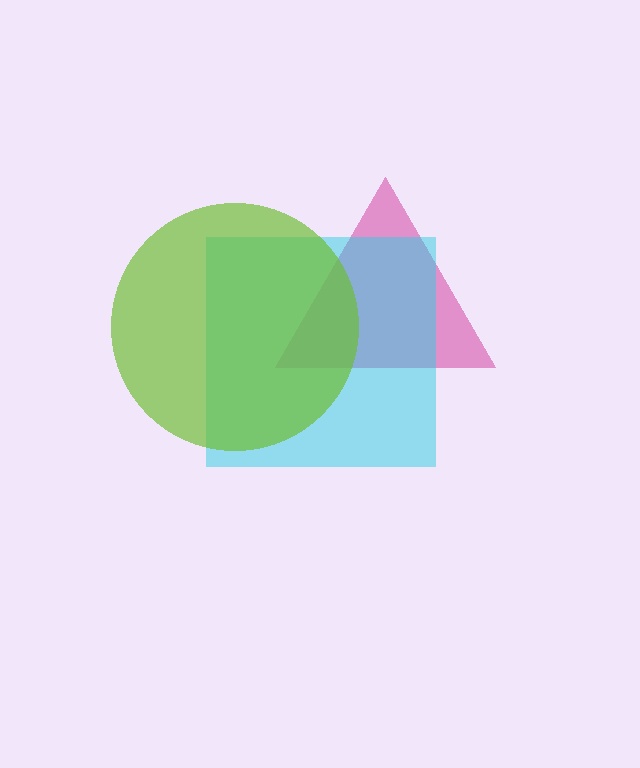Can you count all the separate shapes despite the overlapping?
Yes, there are 3 separate shapes.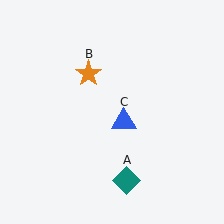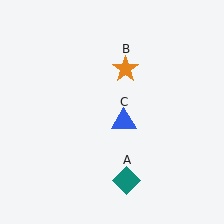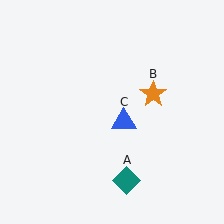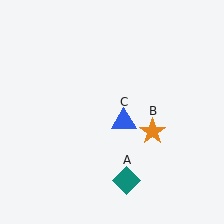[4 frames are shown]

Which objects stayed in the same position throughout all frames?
Teal diamond (object A) and blue triangle (object C) remained stationary.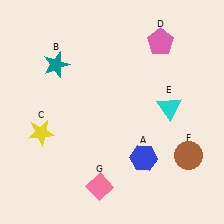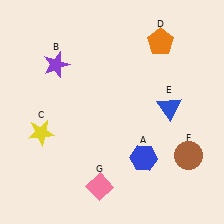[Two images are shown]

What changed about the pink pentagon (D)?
In Image 1, D is pink. In Image 2, it changed to orange.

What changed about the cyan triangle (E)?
In Image 1, E is cyan. In Image 2, it changed to blue.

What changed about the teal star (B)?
In Image 1, B is teal. In Image 2, it changed to purple.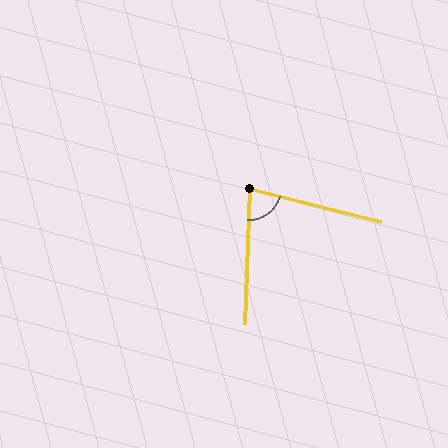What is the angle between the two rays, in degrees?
Approximately 78 degrees.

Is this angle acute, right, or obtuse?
It is acute.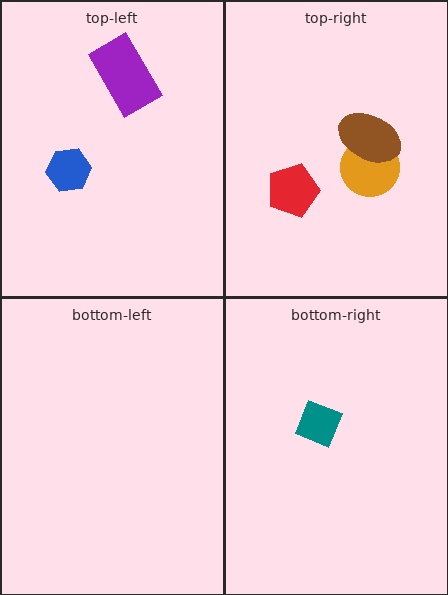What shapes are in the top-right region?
The orange circle, the red pentagon, the brown ellipse.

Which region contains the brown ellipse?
The top-right region.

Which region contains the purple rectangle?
The top-left region.